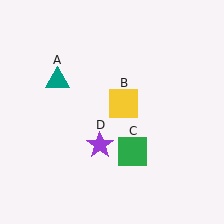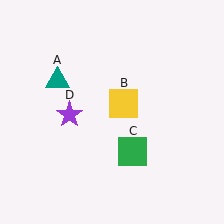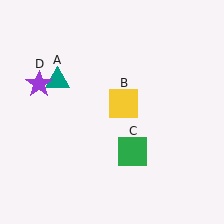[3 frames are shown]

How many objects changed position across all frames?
1 object changed position: purple star (object D).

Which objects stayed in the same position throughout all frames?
Teal triangle (object A) and yellow square (object B) and green square (object C) remained stationary.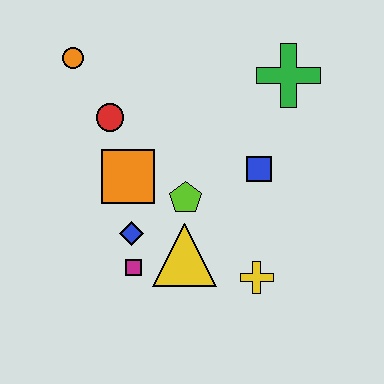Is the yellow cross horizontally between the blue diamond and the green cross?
Yes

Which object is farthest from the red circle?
The yellow cross is farthest from the red circle.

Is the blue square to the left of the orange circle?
No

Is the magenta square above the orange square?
No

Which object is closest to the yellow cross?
The yellow triangle is closest to the yellow cross.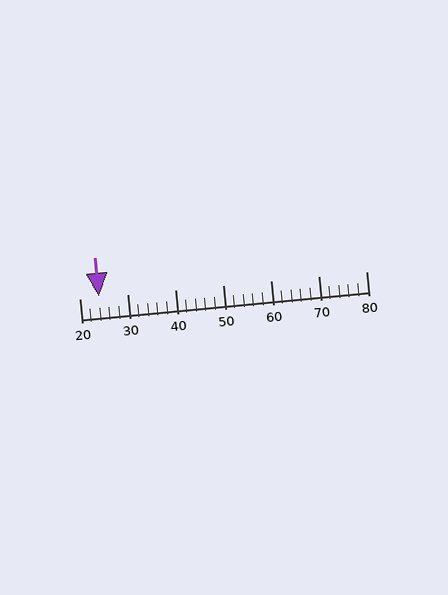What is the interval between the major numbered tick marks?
The major tick marks are spaced 10 units apart.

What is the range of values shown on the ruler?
The ruler shows values from 20 to 80.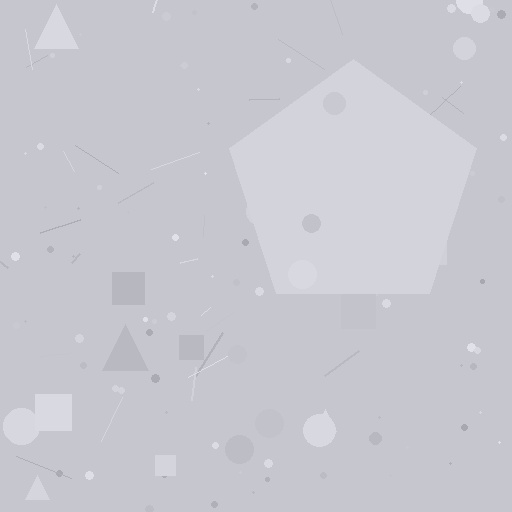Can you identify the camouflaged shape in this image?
The camouflaged shape is a pentagon.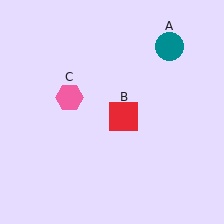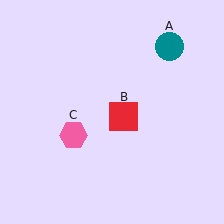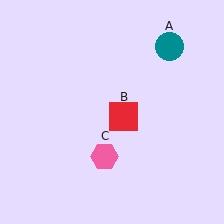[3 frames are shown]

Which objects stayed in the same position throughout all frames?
Teal circle (object A) and red square (object B) remained stationary.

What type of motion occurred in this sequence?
The pink hexagon (object C) rotated counterclockwise around the center of the scene.